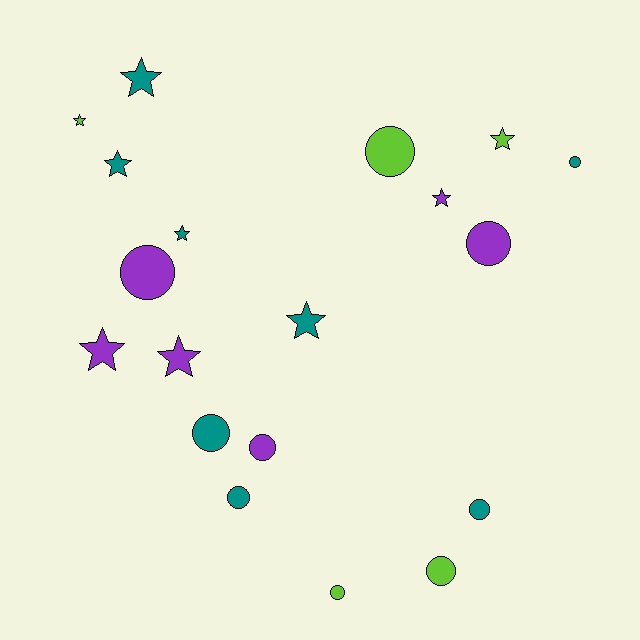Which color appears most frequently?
Teal, with 8 objects.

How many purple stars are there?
There are 3 purple stars.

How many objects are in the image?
There are 19 objects.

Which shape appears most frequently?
Circle, with 10 objects.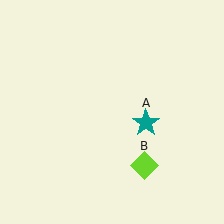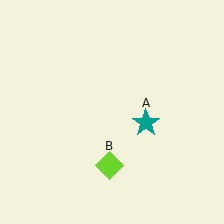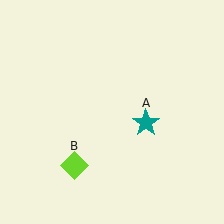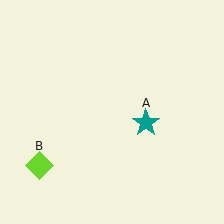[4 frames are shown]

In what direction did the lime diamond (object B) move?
The lime diamond (object B) moved left.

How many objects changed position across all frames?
1 object changed position: lime diamond (object B).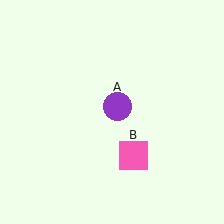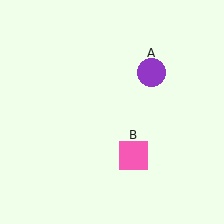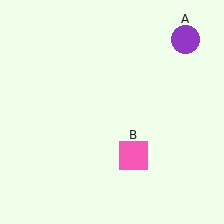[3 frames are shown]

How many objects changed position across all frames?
1 object changed position: purple circle (object A).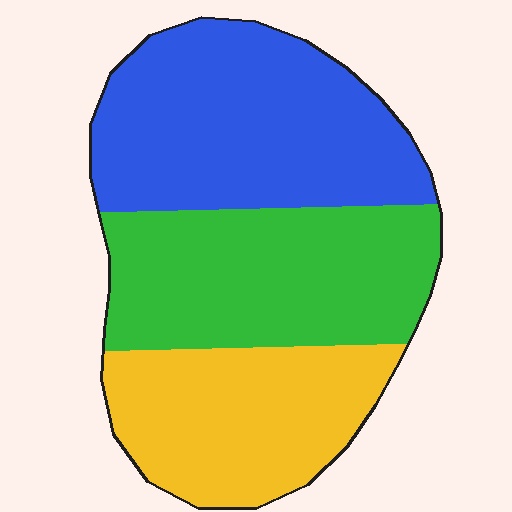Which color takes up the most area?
Blue, at roughly 40%.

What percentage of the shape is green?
Green takes up between a third and a half of the shape.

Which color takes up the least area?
Yellow, at roughly 30%.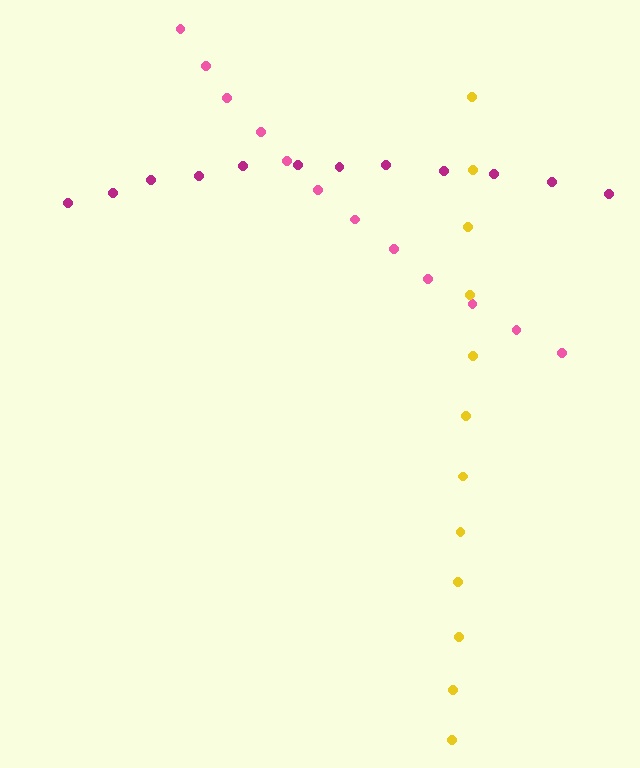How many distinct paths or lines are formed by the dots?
There are 3 distinct paths.